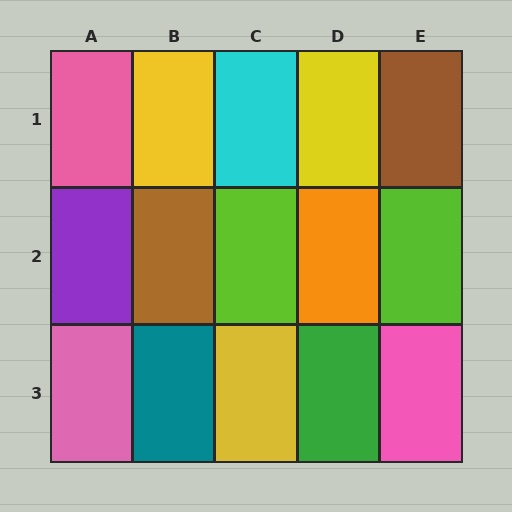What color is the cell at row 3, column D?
Green.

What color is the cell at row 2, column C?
Lime.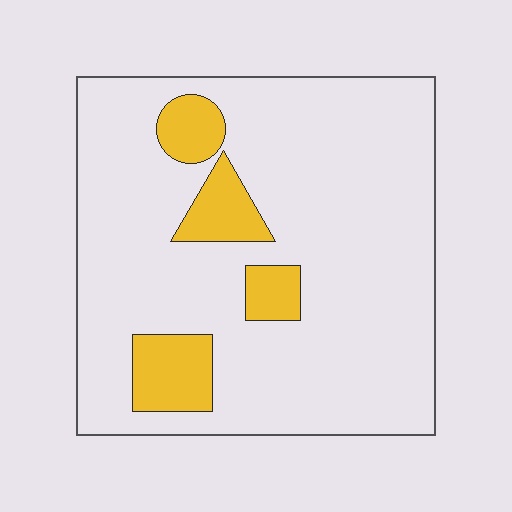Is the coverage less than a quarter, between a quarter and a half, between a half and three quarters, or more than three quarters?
Less than a quarter.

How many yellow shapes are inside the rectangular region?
4.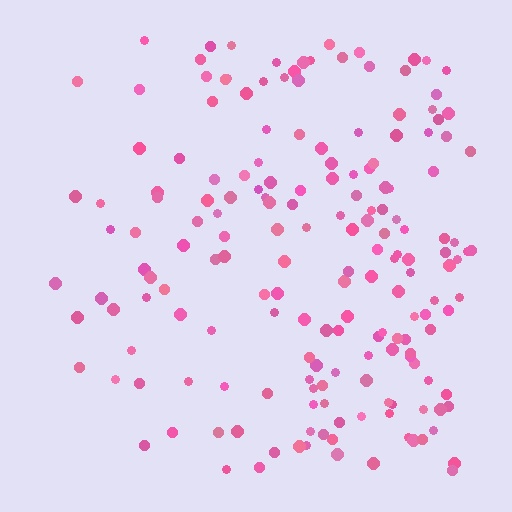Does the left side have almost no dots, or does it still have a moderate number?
Still a moderate number, just noticeably fewer than the right.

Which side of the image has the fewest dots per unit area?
The left.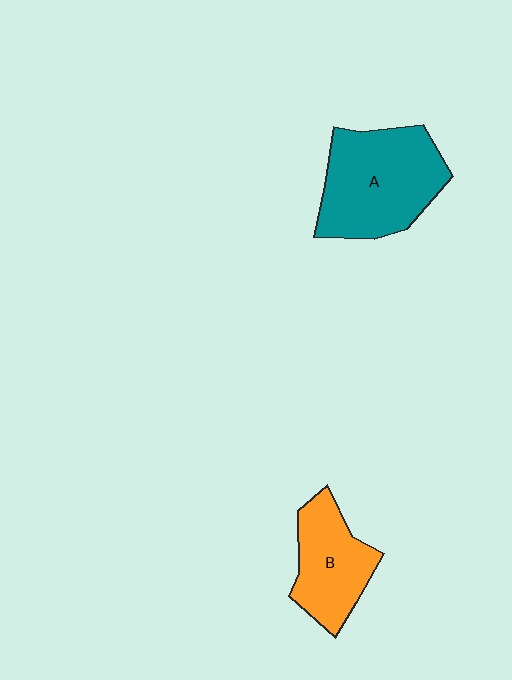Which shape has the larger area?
Shape A (teal).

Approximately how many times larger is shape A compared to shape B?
Approximately 1.5 times.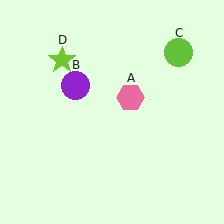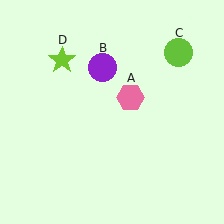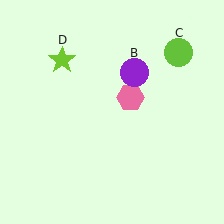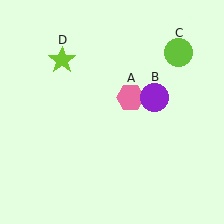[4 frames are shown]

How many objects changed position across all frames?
1 object changed position: purple circle (object B).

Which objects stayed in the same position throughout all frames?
Pink hexagon (object A) and lime circle (object C) and lime star (object D) remained stationary.